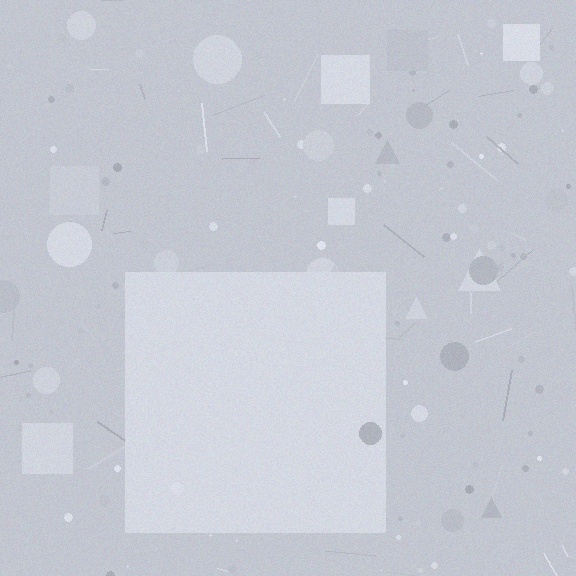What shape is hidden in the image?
A square is hidden in the image.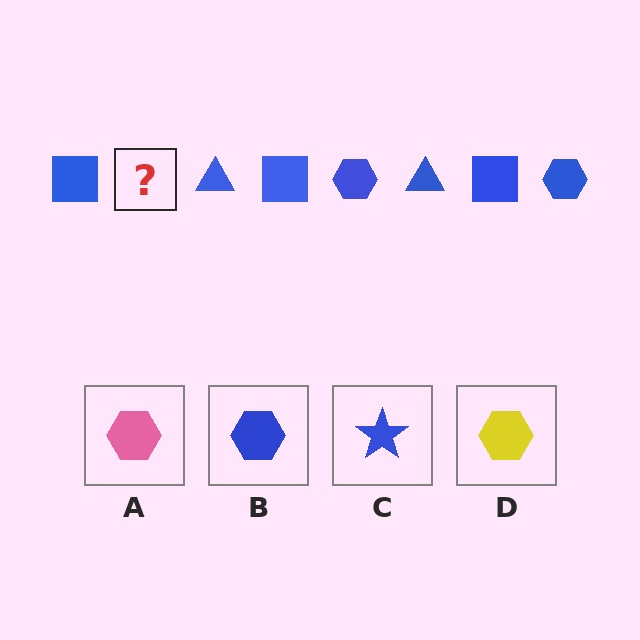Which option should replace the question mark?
Option B.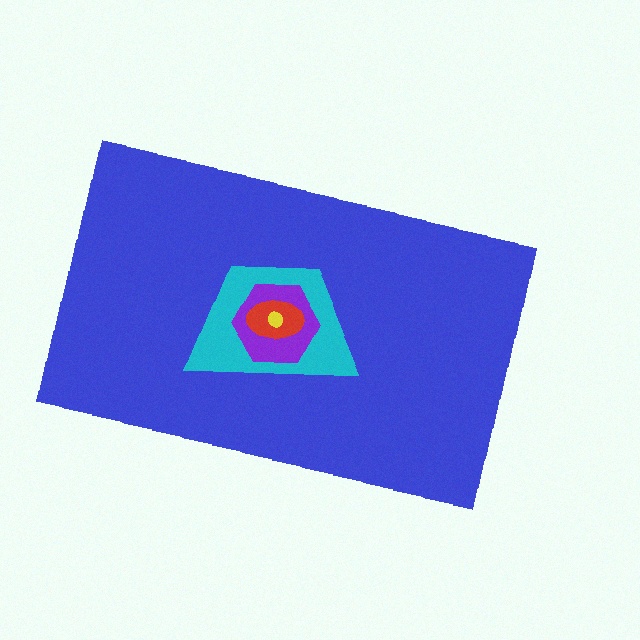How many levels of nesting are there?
5.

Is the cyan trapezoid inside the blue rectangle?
Yes.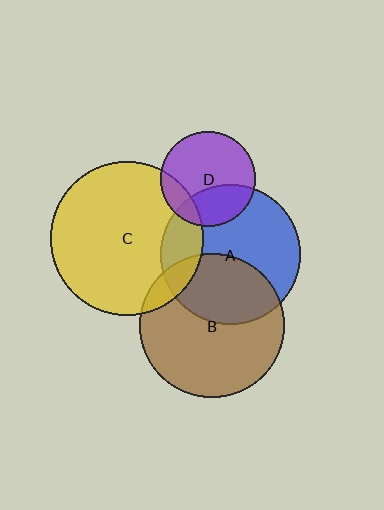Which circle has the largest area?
Circle C (yellow).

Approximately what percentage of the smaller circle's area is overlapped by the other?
Approximately 15%.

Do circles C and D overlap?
Yes.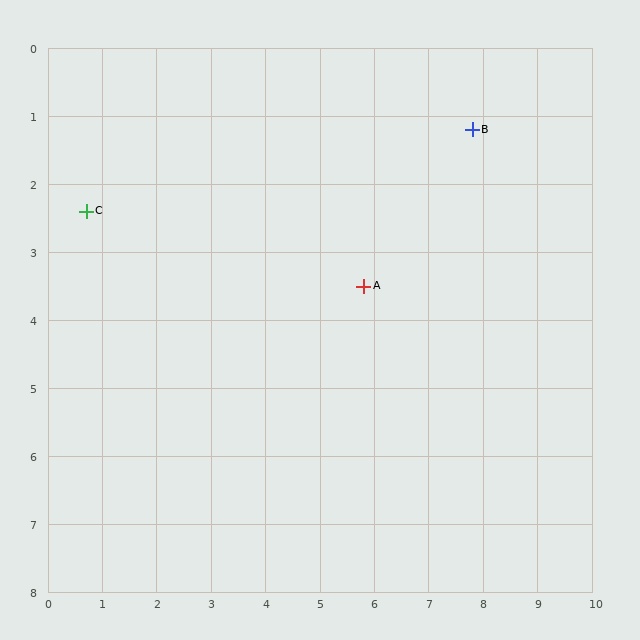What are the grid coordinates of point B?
Point B is at approximately (7.8, 1.2).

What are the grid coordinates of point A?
Point A is at approximately (5.8, 3.5).